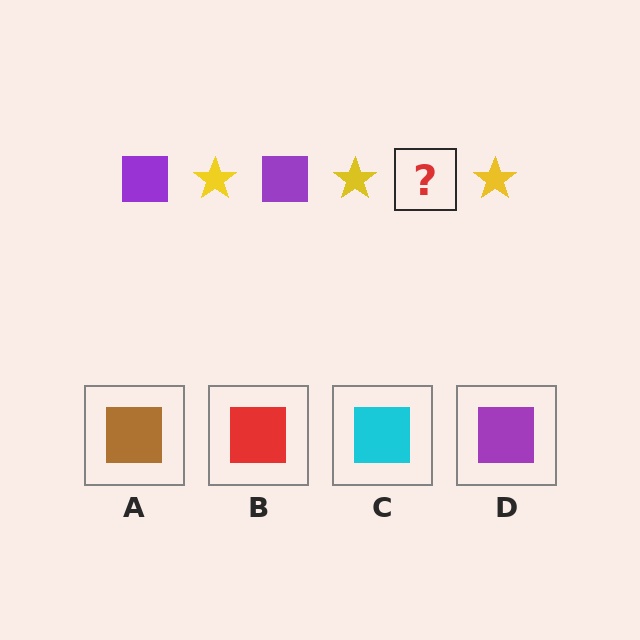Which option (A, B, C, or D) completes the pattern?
D.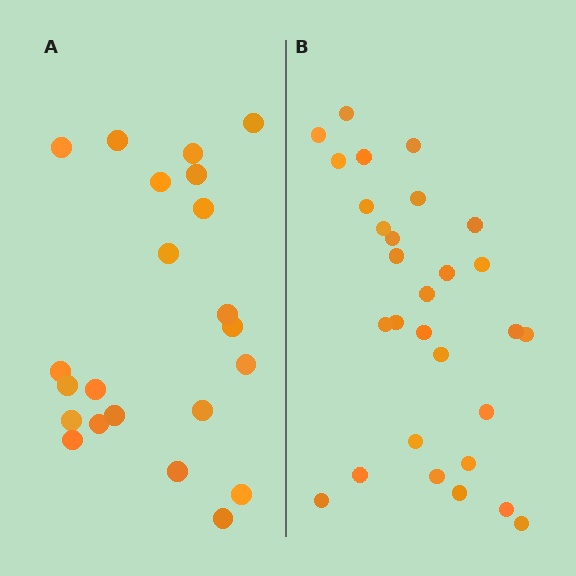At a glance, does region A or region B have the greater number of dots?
Region B (the right region) has more dots.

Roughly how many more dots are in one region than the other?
Region B has roughly 8 or so more dots than region A.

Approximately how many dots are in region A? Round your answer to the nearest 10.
About 20 dots. (The exact count is 22, which rounds to 20.)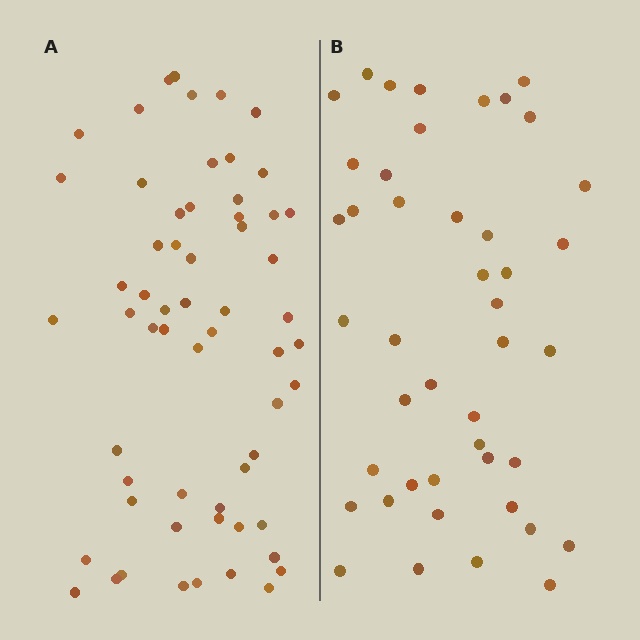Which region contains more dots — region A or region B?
Region A (the left region) has more dots.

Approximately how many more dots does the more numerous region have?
Region A has approximately 15 more dots than region B.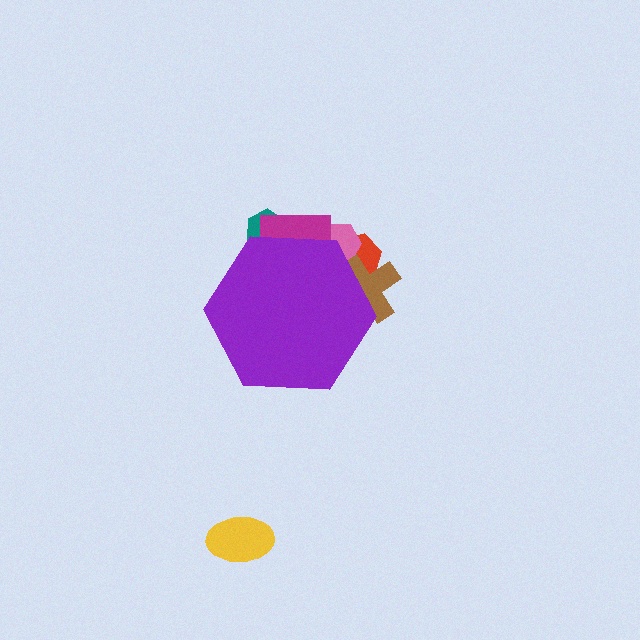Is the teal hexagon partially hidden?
Yes, the teal hexagon is partially hidden behind the purple hexagon.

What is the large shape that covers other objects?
A purple hexagon.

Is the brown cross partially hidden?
Yes, the brown cross is partially hidden behind the purple hexagon.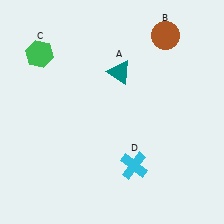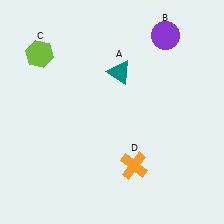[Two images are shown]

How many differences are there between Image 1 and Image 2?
There are 3 differences between the two images.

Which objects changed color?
B changed from brown to purple. C changed from green to lime. D changed from cyan to orange.